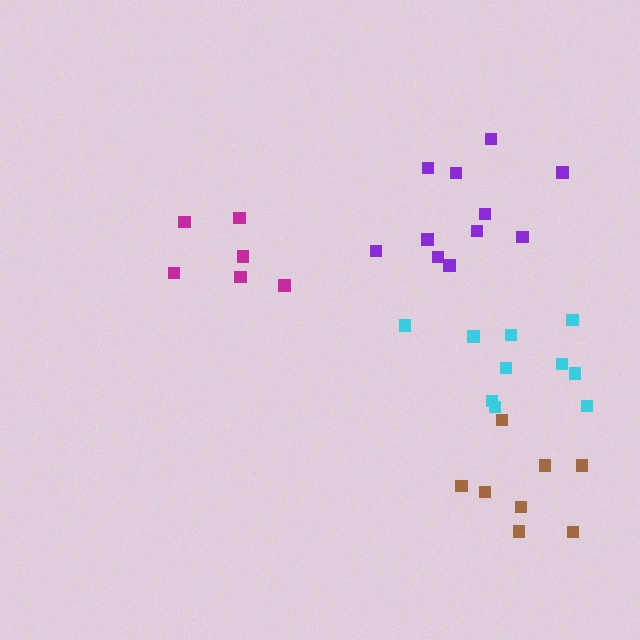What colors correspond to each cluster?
The clusters are colored: purple, cyan, brown, magenta.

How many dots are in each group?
Group 1: 11 dots, Group 2: 10 dots, Group 3: 8 dots, Group 4: 6 dots (35 total).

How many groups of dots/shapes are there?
There are 4 groups.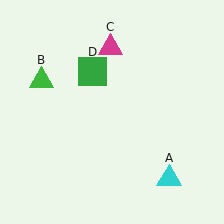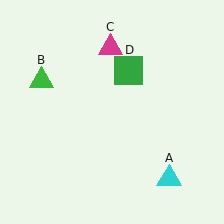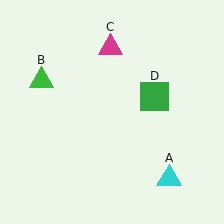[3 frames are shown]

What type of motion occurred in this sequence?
The green square (object D) rotated clockwise around the center of the scene.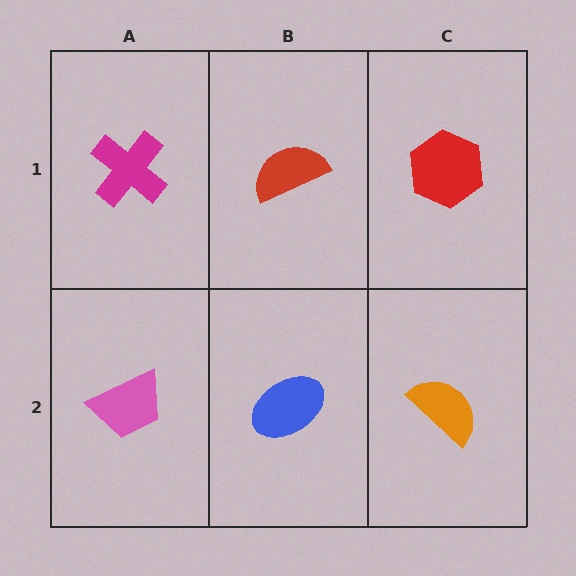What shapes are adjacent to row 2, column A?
A magenta cross (row 1, column A), a blue ellipse (row 2, column B).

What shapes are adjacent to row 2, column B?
A red semicircle (row 1, column B), a pink trapezoid (row 2, column A), an orange semicircle (row 2, column C).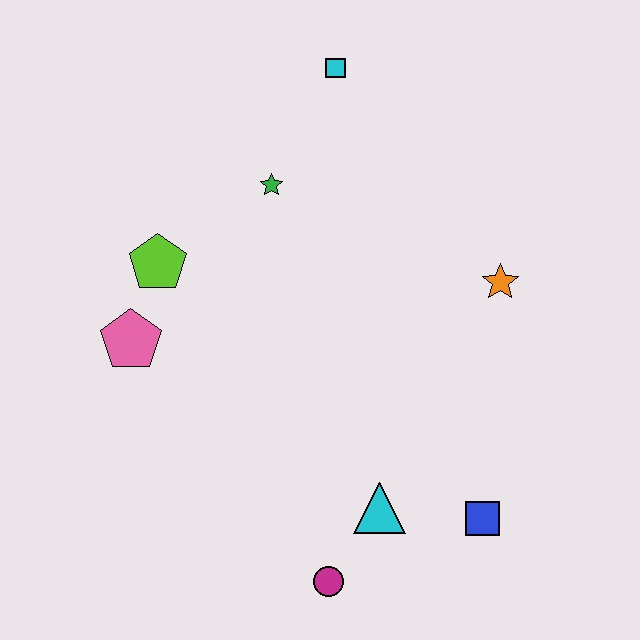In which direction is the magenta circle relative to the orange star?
The magenta circle is below the orange star.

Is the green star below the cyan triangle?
No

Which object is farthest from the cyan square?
The magenta circle is farthest from the cyan square.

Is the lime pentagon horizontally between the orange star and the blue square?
No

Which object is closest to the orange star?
The blue square is closest to the orange star.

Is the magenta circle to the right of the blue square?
No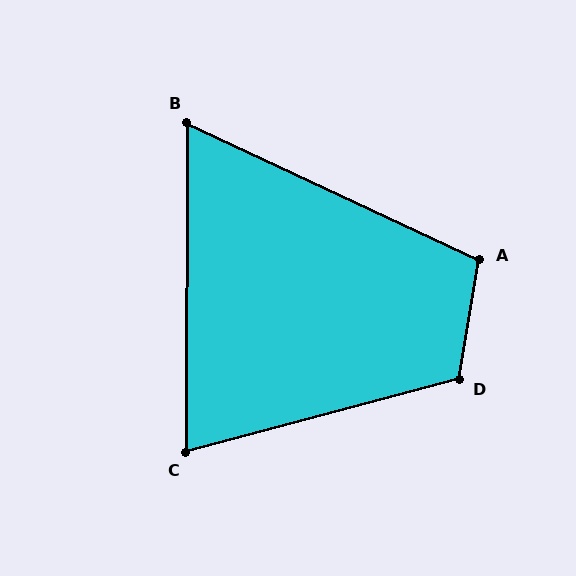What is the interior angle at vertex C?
Approximately 75 degrees (acute).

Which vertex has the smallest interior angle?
B, at approximately 65 degrees.